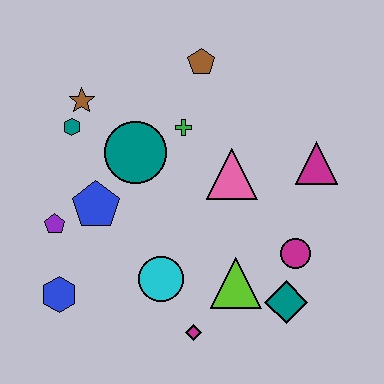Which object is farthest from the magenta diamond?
The brown pentagon is farthest from the magenta diamond.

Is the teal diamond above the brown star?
No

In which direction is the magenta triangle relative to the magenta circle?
The magenta triangle is above the magenta circle.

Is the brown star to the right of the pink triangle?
No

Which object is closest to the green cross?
The teal circle is closest to the green cross.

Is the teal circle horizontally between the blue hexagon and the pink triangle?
Yes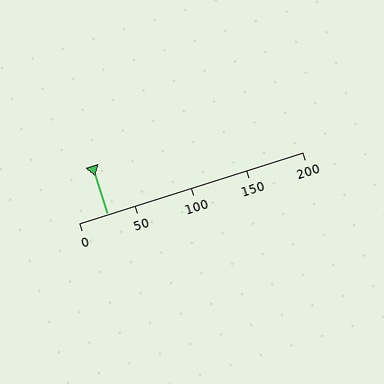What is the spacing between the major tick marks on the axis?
The major ticks are spaced 50 apart.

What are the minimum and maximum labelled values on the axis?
The axis runs from 0 to 200.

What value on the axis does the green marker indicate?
The marker indicates approximately 25.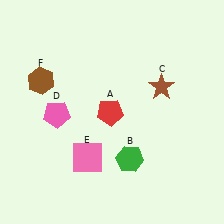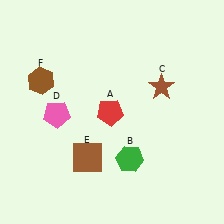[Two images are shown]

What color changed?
The square (E) changed from pink in Image 1 to brown in Image 2.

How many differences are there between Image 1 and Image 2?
There is 1 difference between the two images.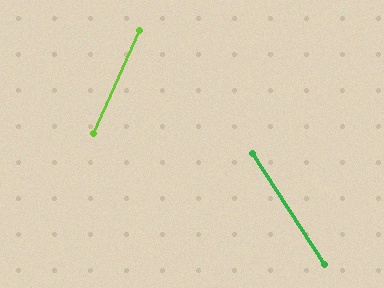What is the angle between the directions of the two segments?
Approximately 57 degrees.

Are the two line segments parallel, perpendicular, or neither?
Neither parallel nor perpendicular — they differ by about 57°.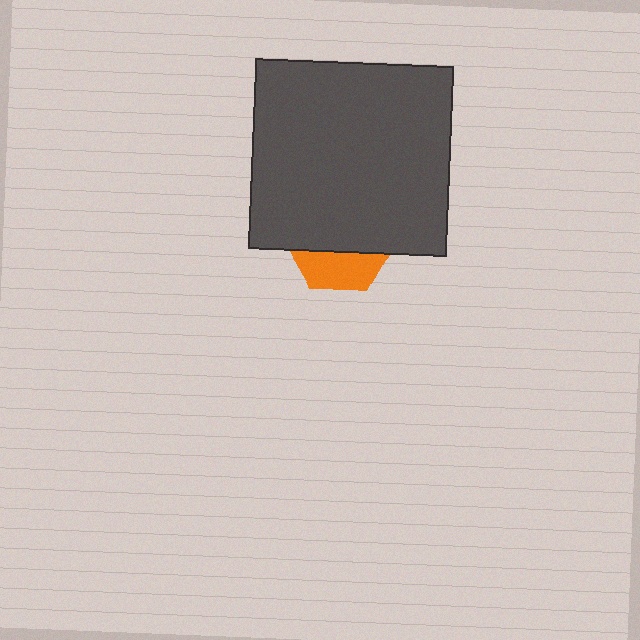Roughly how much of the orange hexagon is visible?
A small part of it is visible (roughly 34%).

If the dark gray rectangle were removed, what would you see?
You would see the complete orange hexagon.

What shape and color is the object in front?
The object in front is a dark gray rectangle.